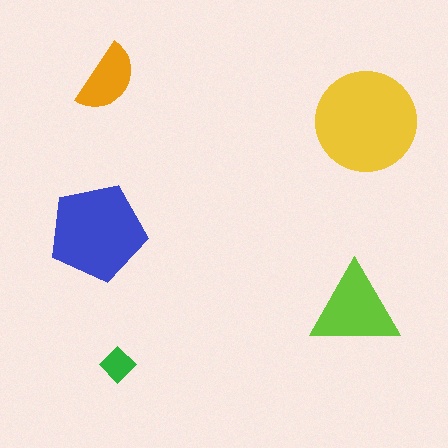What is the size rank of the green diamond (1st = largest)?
5th.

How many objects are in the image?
There are 5 objects in the image.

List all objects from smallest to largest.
The green diamond, the orange semicircle, the lime triangle, the blue pentagon, the yellow circle.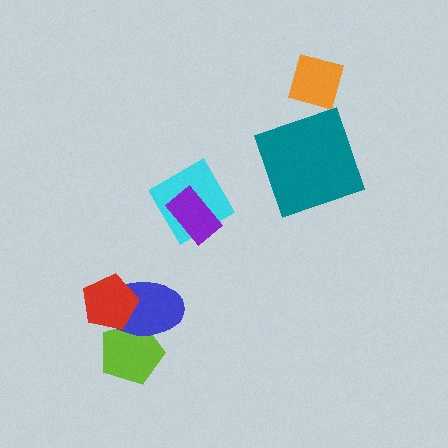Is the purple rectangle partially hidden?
No, no other shape covers it.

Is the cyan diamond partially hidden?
Yes, it is partially covered by another shape.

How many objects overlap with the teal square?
0 objects overlap with the teal square.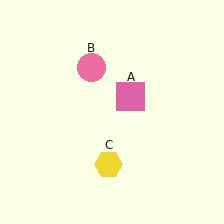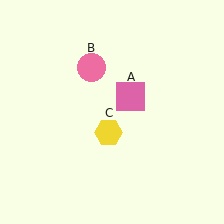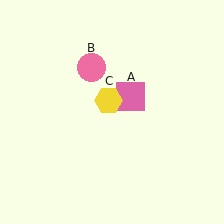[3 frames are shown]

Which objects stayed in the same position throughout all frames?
Pink square (object A) and pink circle (object B) remained stationary.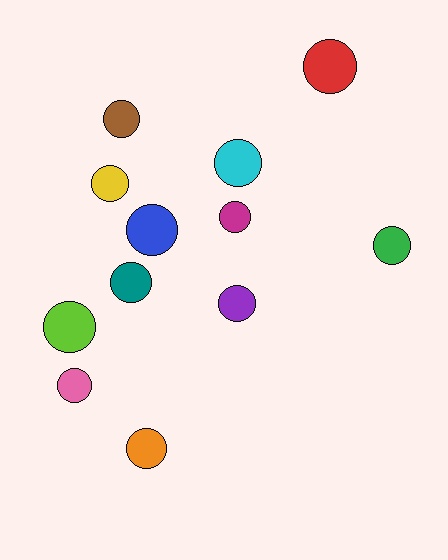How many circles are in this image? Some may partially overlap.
There are 12 circles.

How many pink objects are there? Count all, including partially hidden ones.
There is 1 pink object.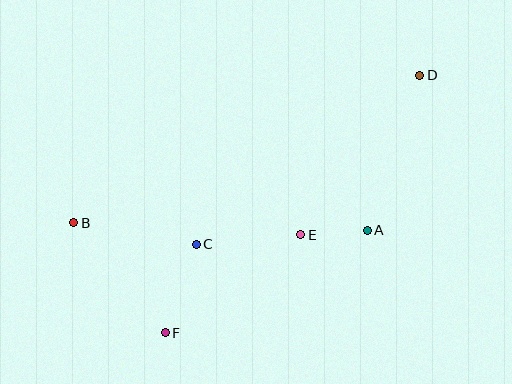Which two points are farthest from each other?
Points B and D are farthest from each other.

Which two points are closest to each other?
Points A and E are closest to each other.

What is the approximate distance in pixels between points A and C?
The distance between A and C is approximately 171 pixels.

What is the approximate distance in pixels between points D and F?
The distance between D and F is approximately 362 pixels.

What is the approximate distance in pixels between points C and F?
The distance between C and F is approximately 94 pixels.